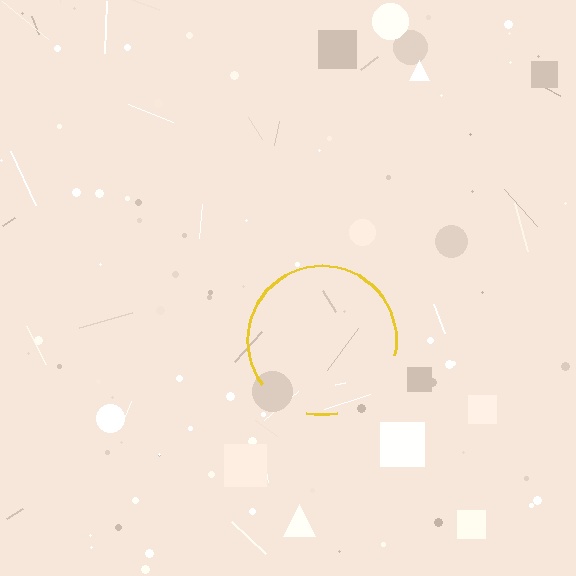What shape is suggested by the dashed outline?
The dashed outline suggests a circle.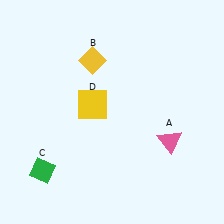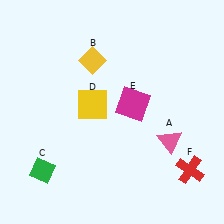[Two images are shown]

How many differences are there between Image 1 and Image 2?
There are 2 differences between the two images.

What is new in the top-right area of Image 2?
A magenta square (E) was added in the top-right area of Image 2.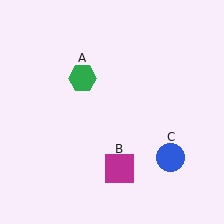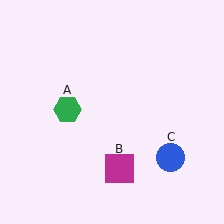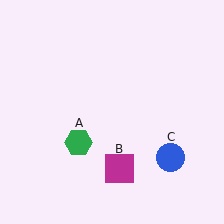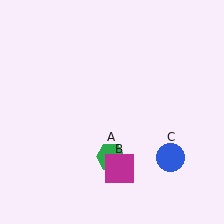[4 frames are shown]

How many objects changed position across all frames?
1 object changed position: green hexagon (object A).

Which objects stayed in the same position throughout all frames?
Magenta square (object B) and blue circle (object C) remained stationary.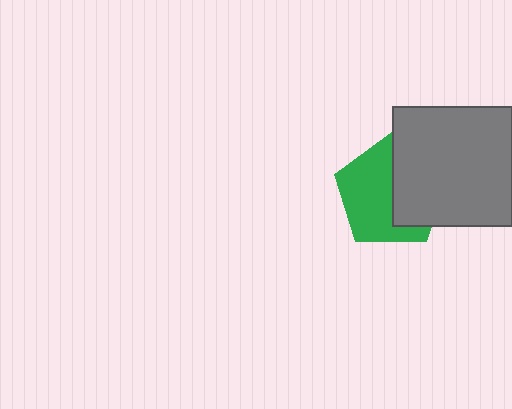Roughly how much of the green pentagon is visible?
About half of it is visible (roughly 56%).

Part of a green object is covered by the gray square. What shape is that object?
It is a pentagon.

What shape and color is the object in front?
The object in front is a gray square.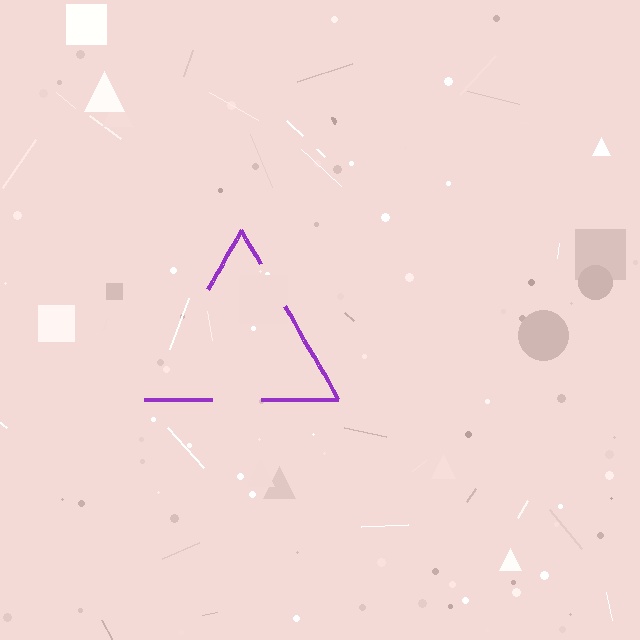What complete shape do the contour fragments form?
The contour fragments form a triangle.